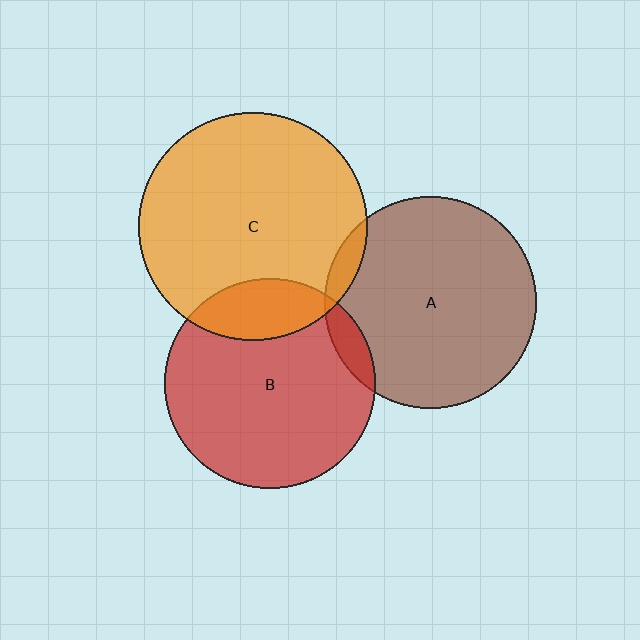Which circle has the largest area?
Circle C (orange).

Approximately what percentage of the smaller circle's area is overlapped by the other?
Approximately 5%.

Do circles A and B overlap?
Yes.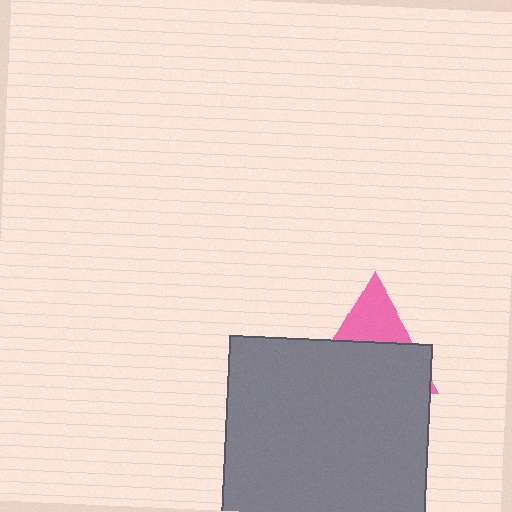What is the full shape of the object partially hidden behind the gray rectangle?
The partially hidden object is a pink triangle.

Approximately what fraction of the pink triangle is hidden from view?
Roughly 65% of the pink triangle is hidden behind the gray rectangle.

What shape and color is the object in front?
The object in front is a gray rectangle.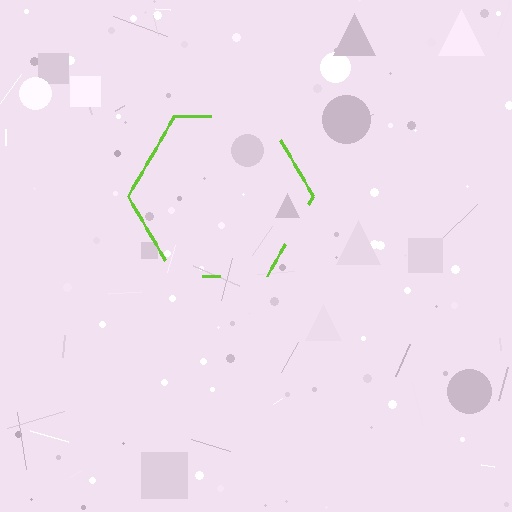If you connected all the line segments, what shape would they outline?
They would outline a hexagon.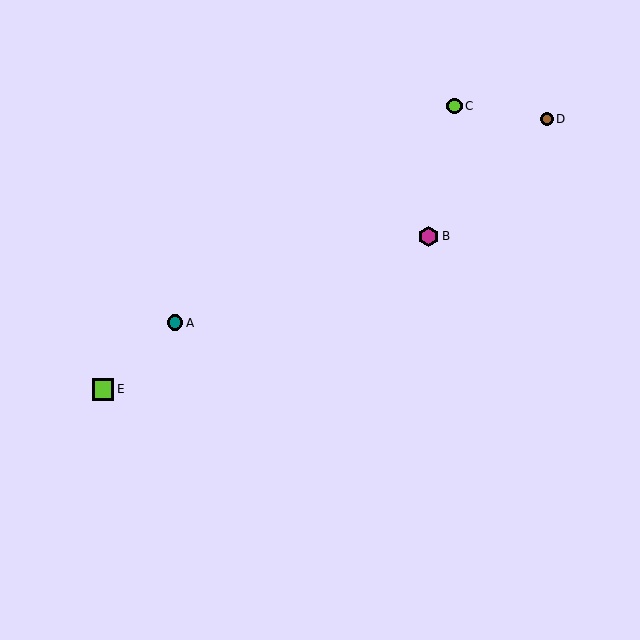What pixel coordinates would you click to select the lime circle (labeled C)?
Click at (455, 106) to select the lime circle C.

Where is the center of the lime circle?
The center of the lime circle is at (455, 106).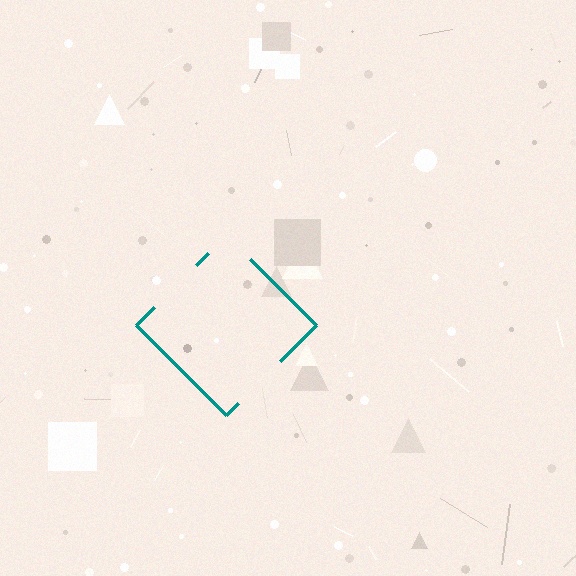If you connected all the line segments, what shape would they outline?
They would outline a diamond.